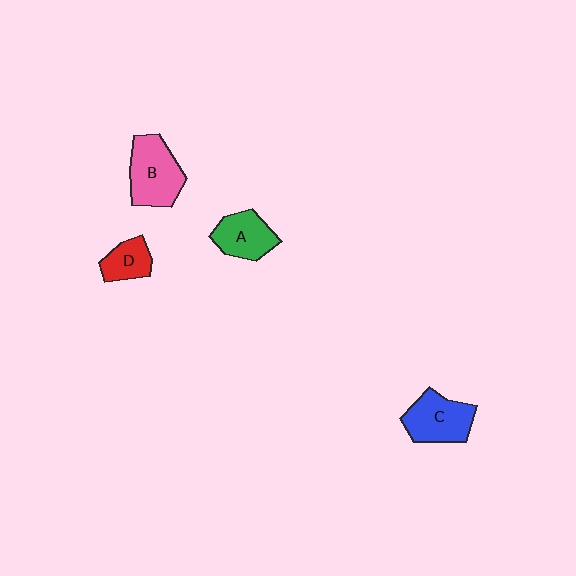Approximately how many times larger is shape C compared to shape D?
Approximately 1.7 times.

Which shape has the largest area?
Shape B (pink).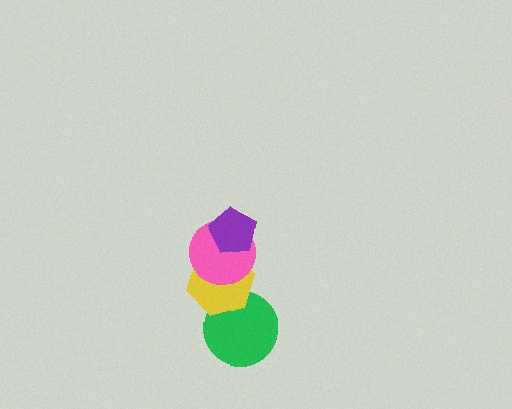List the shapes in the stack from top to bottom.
From top to bottom: the purple pentagon, the pink circle, the yellow hexagon, the green circle.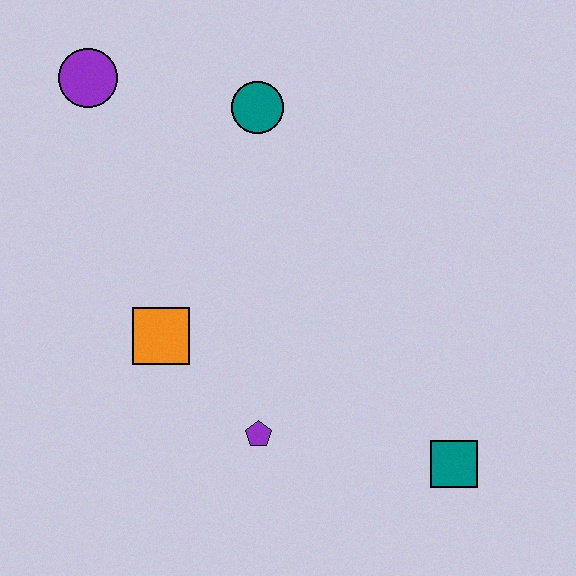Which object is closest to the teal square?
The purple pentagon is closest to the teal square.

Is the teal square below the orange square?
Yes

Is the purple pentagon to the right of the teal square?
No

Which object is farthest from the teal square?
The purple circle is farthest from the teal square.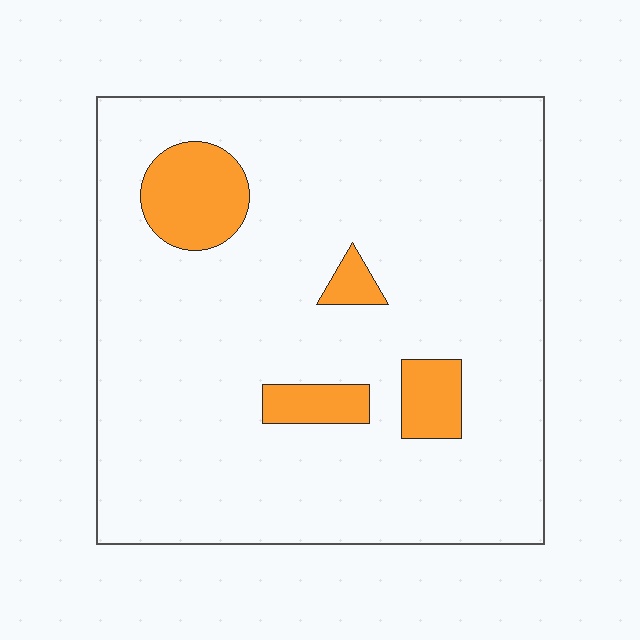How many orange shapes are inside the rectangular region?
4.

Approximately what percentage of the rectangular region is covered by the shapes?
Approximately 10%.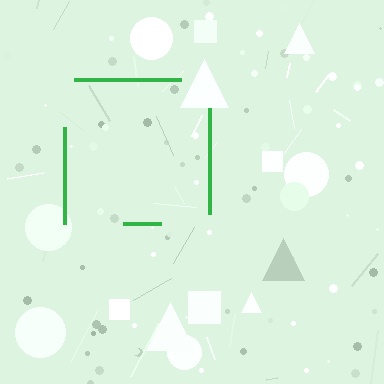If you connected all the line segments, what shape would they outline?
They would outline a square.